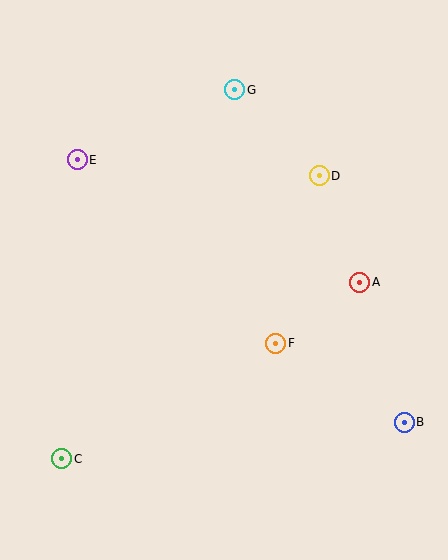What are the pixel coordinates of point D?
Point D is at (319, 176).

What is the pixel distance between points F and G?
The distance between F and G is 257 pixels.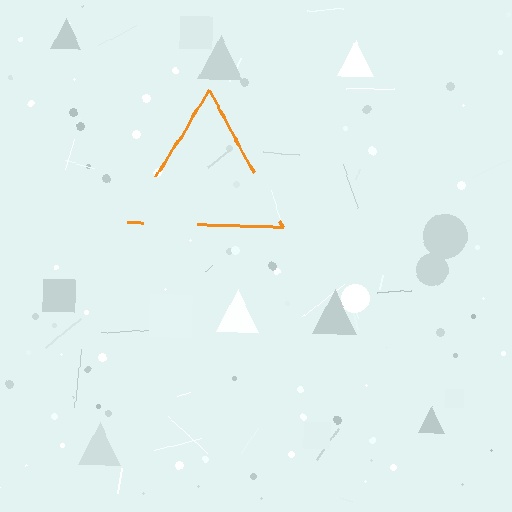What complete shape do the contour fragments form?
The contour fragments form a triangle.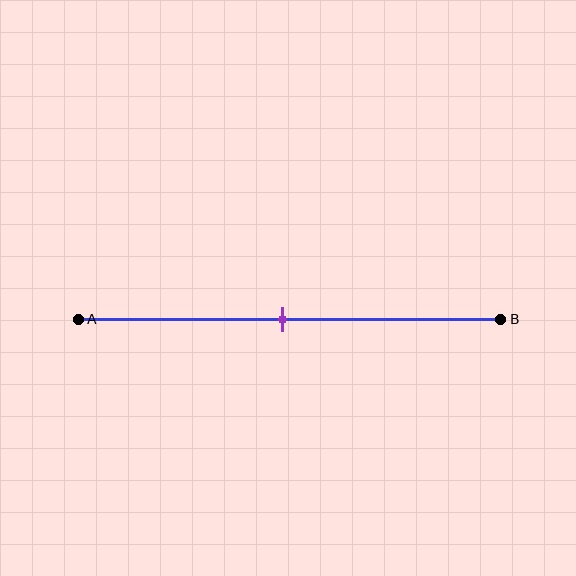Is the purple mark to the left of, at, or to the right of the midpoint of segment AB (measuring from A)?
The purple mark is approximately at the midpoint of segment AB.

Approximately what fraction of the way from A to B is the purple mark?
The purple mark is approximately 50% of the way from A to B.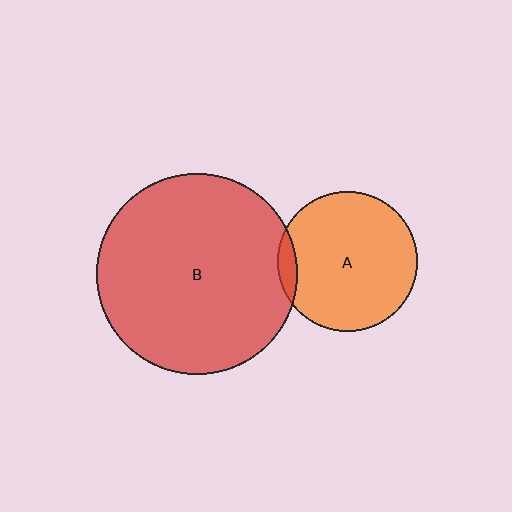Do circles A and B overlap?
Yes.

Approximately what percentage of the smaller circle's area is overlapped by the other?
Approximately 5%.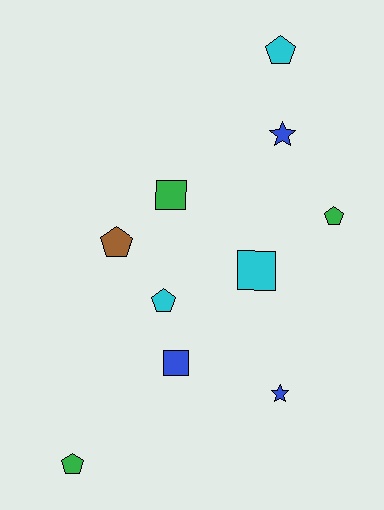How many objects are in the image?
There are 10 objects.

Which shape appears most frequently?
Pentagon, with 5 objects.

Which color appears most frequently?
Green, with 3 objects.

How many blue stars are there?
There are 2 blue stars.